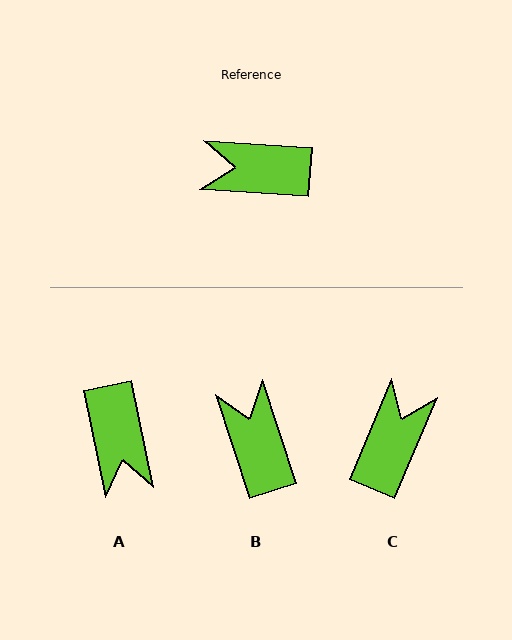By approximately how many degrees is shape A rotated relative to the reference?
Approximately 105 degrees counter-clockwise.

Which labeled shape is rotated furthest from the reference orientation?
C, about 109 degrees away.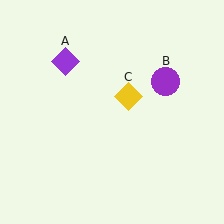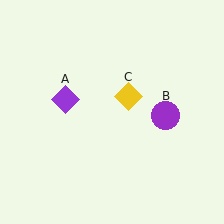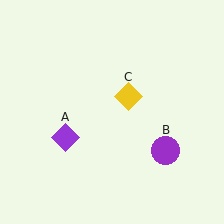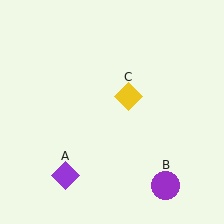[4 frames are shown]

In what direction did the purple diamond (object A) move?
The purple diamond (object A) moved down.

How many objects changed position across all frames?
2 objects changed position: purple diamond (object A), purple circle (object B).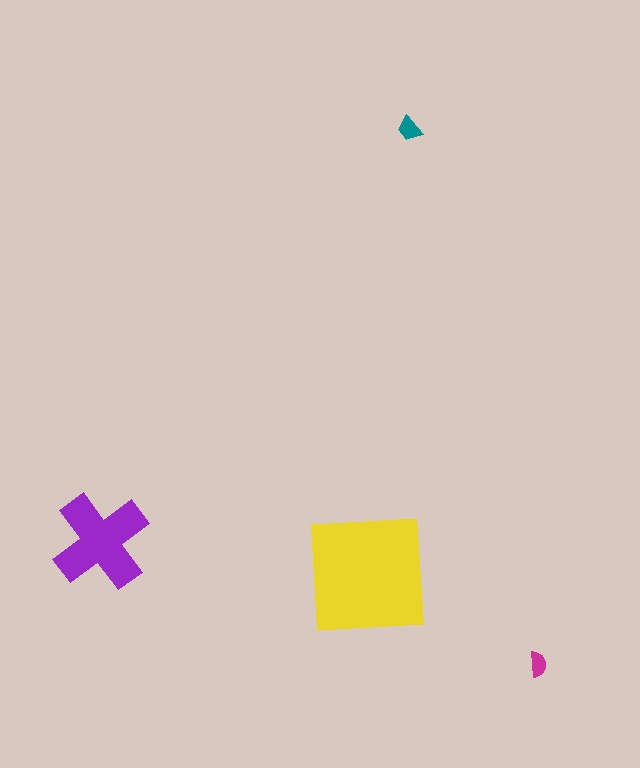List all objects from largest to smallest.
The yellow square, the purple cross, the teal trapezoid, the magenta semicircle.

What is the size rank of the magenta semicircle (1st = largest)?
4th.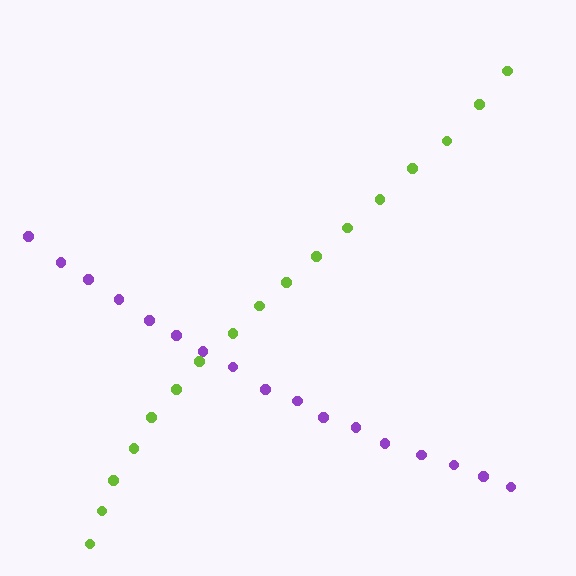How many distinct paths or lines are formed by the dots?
There are 2 distinct paths.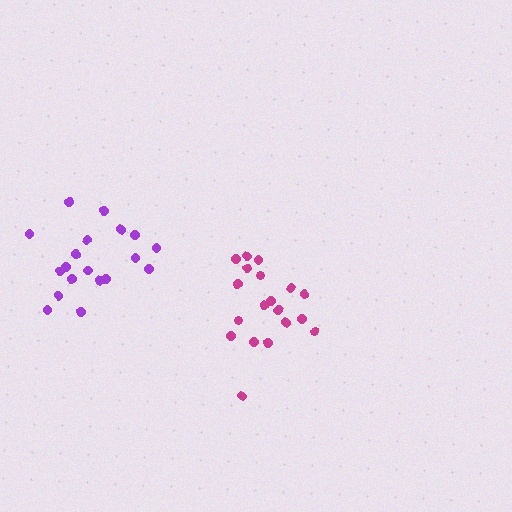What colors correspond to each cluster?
The clusters are colored: purple, magenta.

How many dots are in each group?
Group 1: 19 dots, Group 2: 19 dots (38 total).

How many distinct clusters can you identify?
There are 2 distinct clusters.